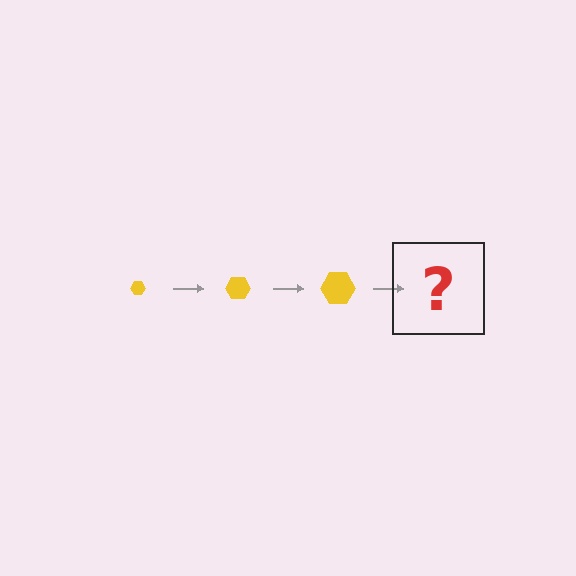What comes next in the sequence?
The next element should be a yellow hexagon, larger than the previous one.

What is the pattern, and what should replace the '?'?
The pattern is that the hexagon gets progressively larger each step. The '?' should be a yellow hexagon, larger than the previous one.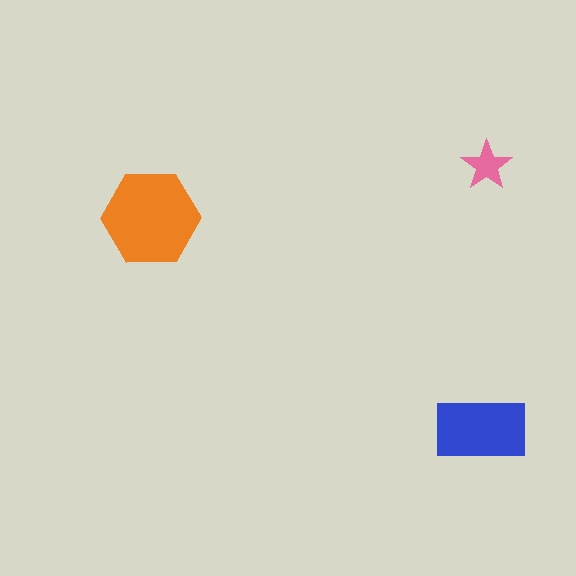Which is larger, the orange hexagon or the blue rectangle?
The orange hexagon.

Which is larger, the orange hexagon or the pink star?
The orange hexagon.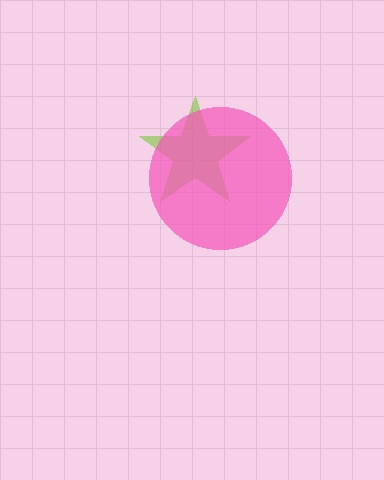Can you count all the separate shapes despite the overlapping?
Yes, there are 2 separate shapes.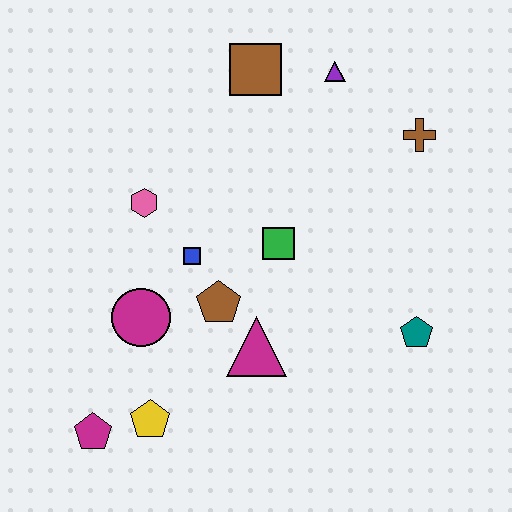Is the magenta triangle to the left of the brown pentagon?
No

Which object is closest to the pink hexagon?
The blue square is closest to the pink hexagon.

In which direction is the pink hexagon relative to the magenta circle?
The pink hexagon is above the magenta circle.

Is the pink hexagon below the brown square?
Yes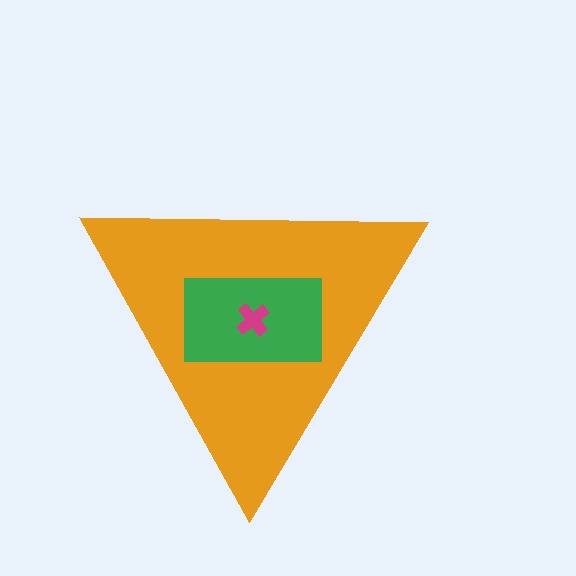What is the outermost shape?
The orange triangle.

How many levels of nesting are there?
3.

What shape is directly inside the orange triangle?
The green rectangle.